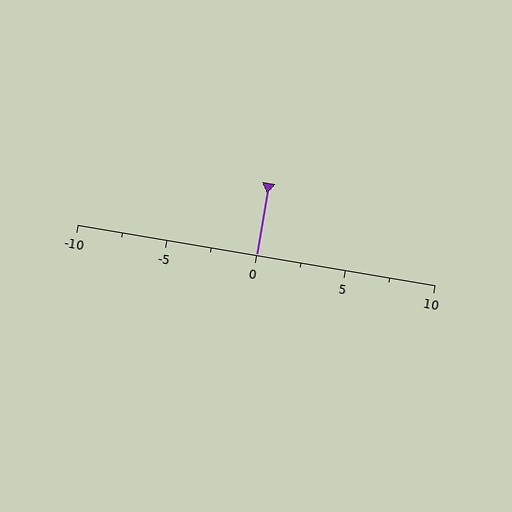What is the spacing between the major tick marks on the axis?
The major ticks are spaced 5 apart.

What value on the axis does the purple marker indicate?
The marker indicates approximately 0.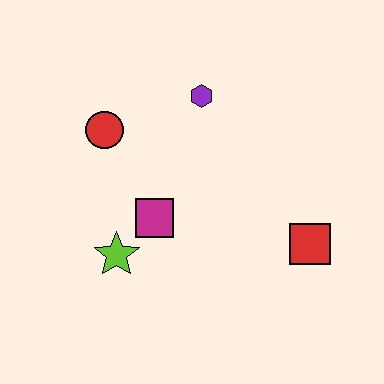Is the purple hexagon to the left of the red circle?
No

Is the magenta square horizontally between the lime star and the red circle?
No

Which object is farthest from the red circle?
The red square is farthest from the red circle.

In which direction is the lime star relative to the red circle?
The lime star is below the red circle.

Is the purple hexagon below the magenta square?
No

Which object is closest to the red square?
The magenta square is closest to the red square.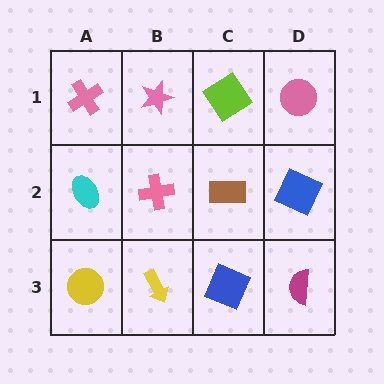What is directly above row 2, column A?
A pink cross.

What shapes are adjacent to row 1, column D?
A blue square (row 2, column D), a lime diamond (row 1, column C).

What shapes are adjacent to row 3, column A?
A cyan ellipse (row 2, column A), a yellow arrow (row 3, column B).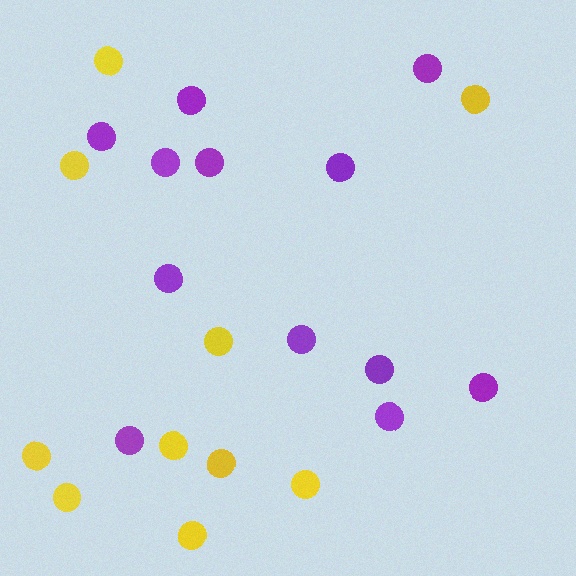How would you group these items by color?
There are 2 groups: one group of yellow circles (10) and one group of purple circles (12).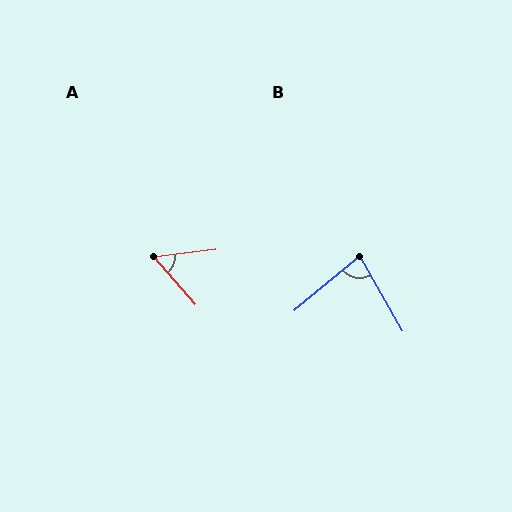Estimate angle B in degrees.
Approximately 80 degrees.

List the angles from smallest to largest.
A (55°), B (80°).